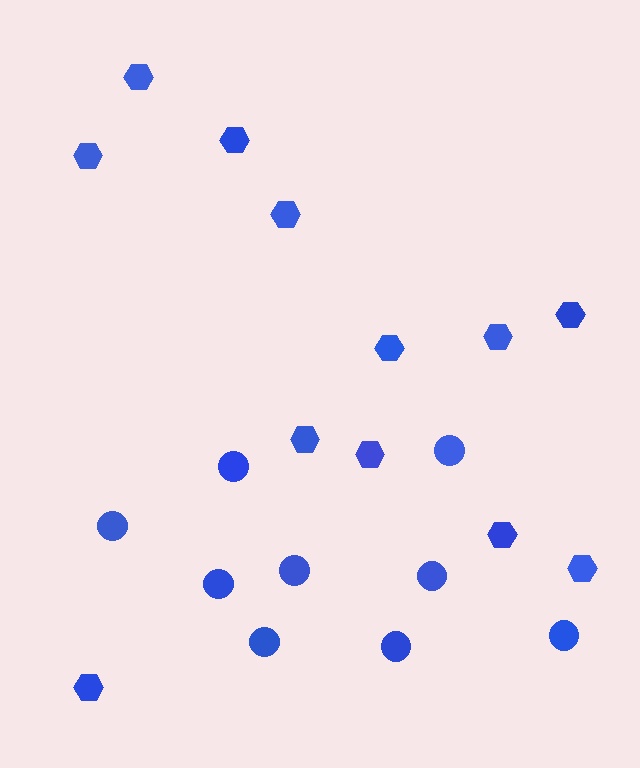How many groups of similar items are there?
There are 2 groups: one group of hexagons (12) and one group of circles (9).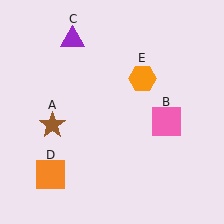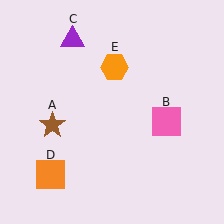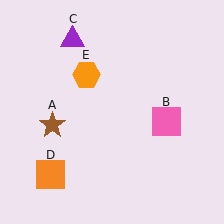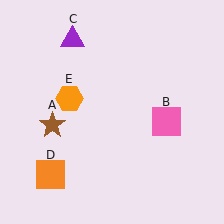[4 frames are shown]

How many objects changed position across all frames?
1 object changed position: orange hexagon (object E).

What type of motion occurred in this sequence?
The orange hexagon (object E) rotated counterclockwise around the center of the scene.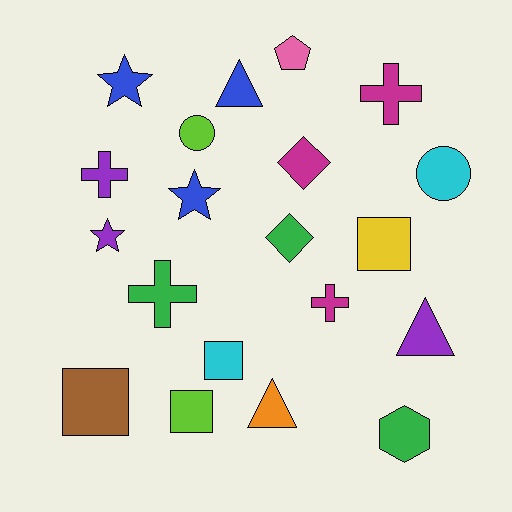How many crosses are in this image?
There are 4 crosses.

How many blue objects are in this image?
There are 3 blue objects.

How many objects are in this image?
There are 20 objects.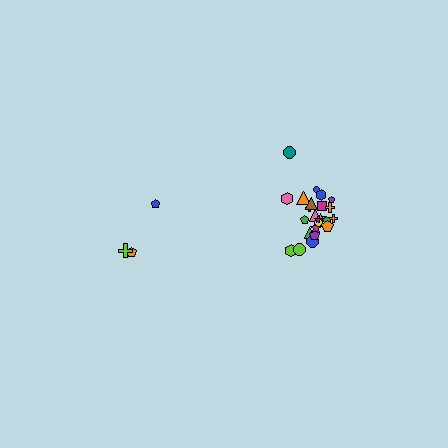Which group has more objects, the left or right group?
The right group.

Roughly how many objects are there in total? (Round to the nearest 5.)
Roughly 30 objects in total.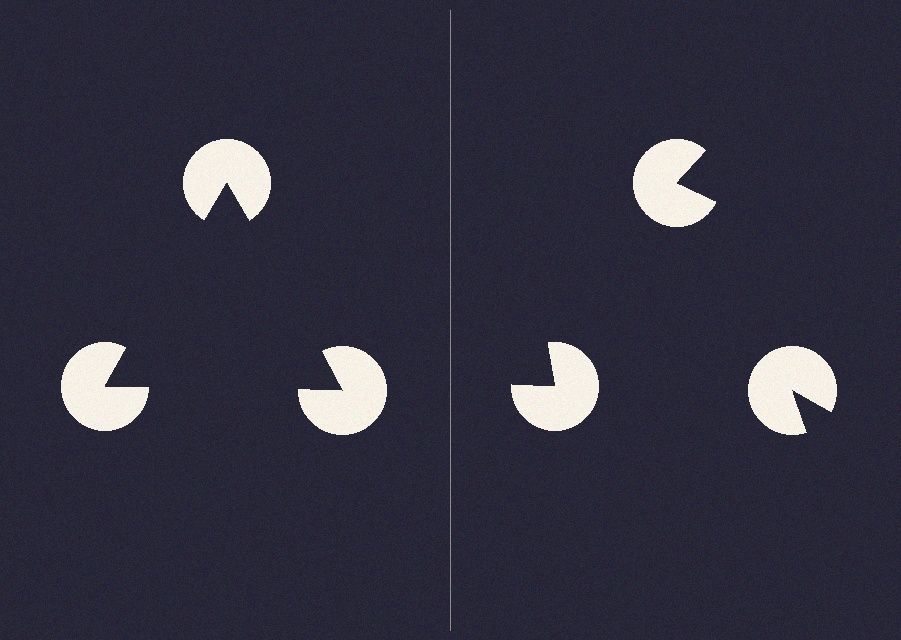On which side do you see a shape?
An illusory triangle appears on the left side. On the right side the wedge cuts are rotated, so no coherent shape forms.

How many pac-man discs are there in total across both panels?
6 — 3 on each side.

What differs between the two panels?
The pac-man discs are positioned identically on both sides; only the wedge orientations differ. On the left they align to a triangle; on the right they are misaligned.